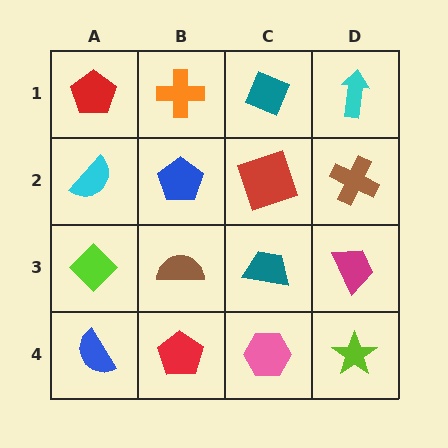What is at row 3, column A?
A lime diamond.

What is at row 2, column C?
A red square.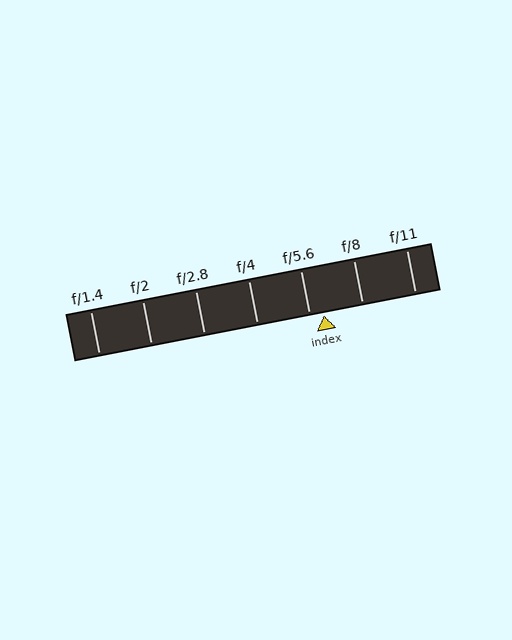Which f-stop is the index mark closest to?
The index mark is closest to f/5.6.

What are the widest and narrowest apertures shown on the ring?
The widest aperture shown is f/1.4 and the narrowest is f/11.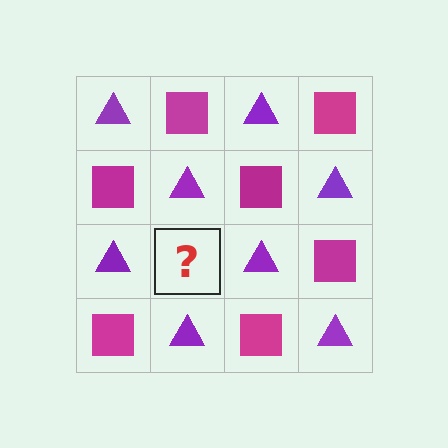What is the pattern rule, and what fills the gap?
The rule is that it alternates purple triangle and magenta square in a checkerboard pattern. The gap should be filled with a magenta square.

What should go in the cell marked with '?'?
The missing cell should contain a magenta square.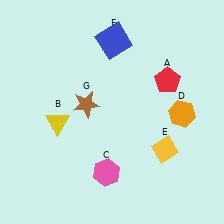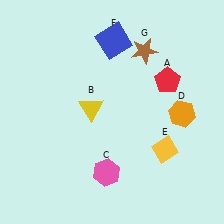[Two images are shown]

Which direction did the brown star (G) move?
The brown star (G) moved right.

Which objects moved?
The objects that moved are: the yellow triangle (B), the brown star (G).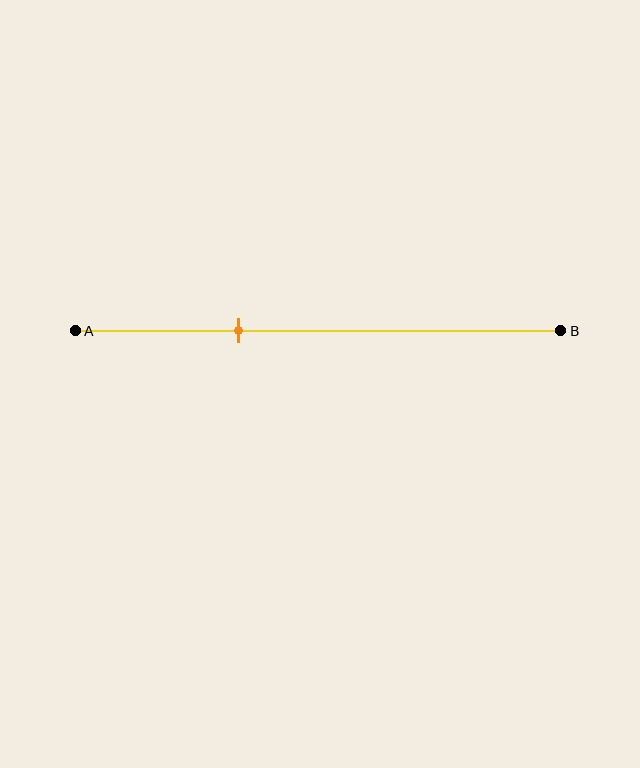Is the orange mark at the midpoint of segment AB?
No, the mark is at about 35% from A, not at the 50% midpoint.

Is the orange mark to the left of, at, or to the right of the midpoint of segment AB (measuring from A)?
The orange mark is to the left of the midpoint of segment AB.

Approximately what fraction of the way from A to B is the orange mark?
The orange mark is approximately 35% of the way from A to B.